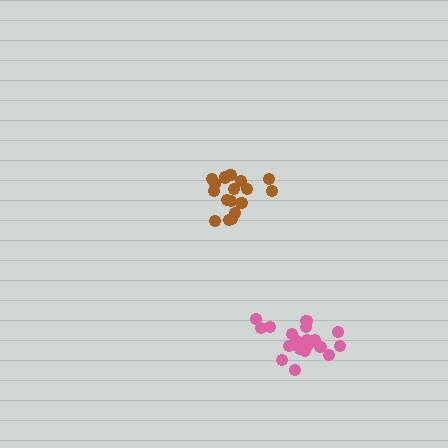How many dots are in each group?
Group 1: 17 dots, Group 2: 19 dots (36 total).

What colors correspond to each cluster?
The clusters are colored: brown, pink.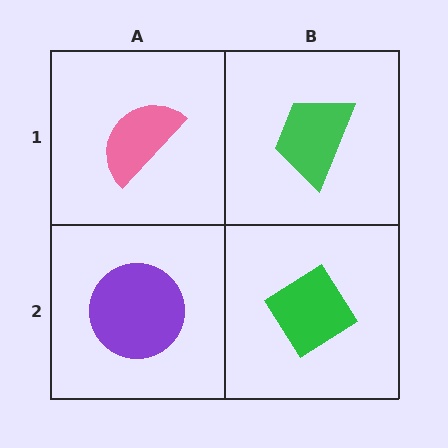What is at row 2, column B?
A green diamond.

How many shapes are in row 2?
2 shapes.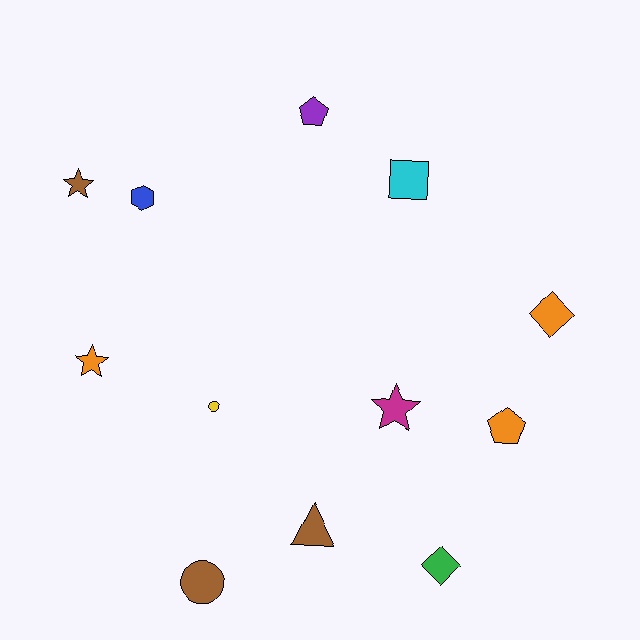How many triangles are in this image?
There is 1 triangle.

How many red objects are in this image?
There are no red objects.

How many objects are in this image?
There are 12 objects.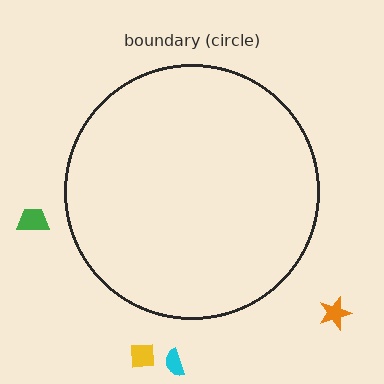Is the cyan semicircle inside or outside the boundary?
Outside.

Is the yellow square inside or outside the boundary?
Outside.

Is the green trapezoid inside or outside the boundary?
Outside.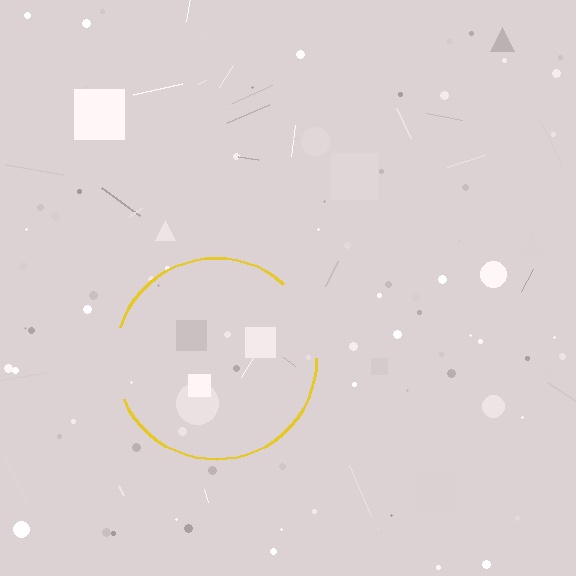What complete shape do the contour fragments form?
The contour fragments form a circle.